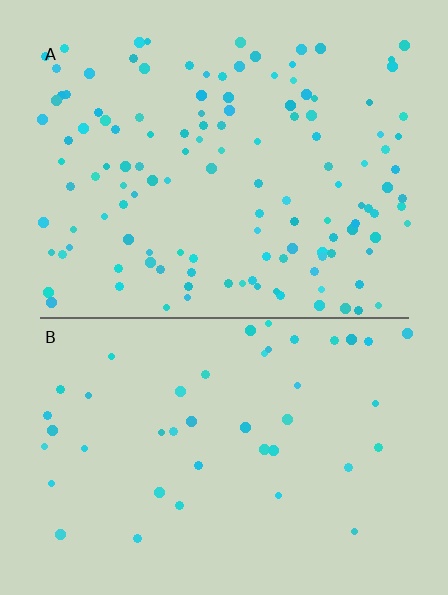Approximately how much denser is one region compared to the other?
Approximately 2.9× — region A over region B.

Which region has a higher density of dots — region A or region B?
A (the top).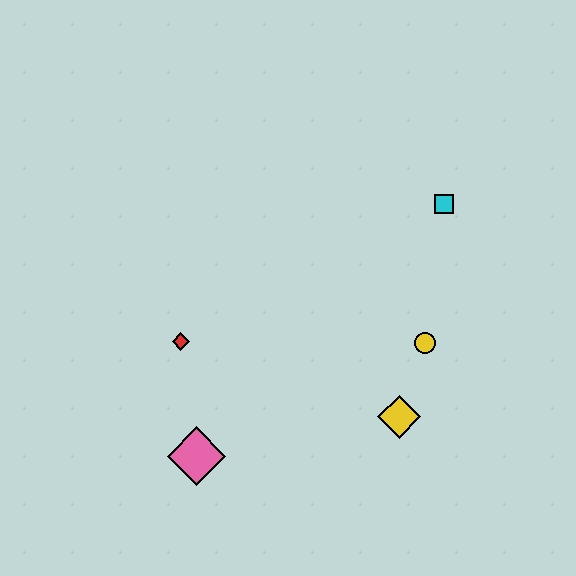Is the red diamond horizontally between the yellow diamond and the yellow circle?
No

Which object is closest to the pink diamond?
The red diamond is closest to the pink diamond.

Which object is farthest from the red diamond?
The cyan square is farthest from the red diamond.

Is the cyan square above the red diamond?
Yes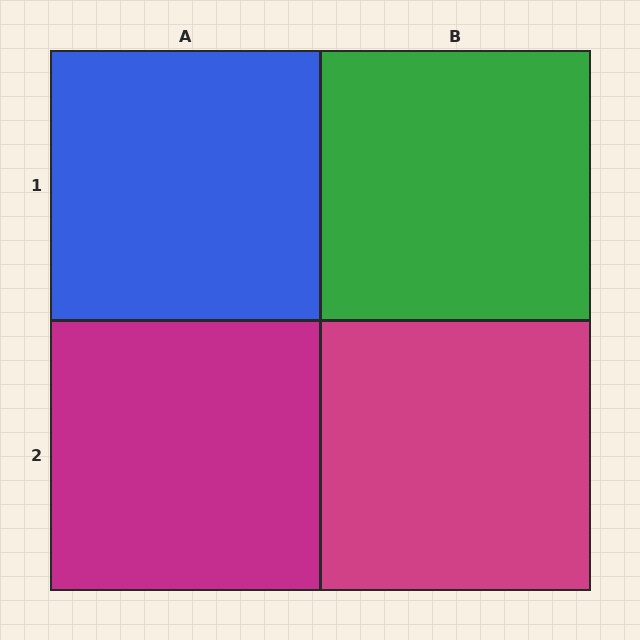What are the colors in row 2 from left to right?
Magenta, magenta.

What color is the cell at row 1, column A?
Blue.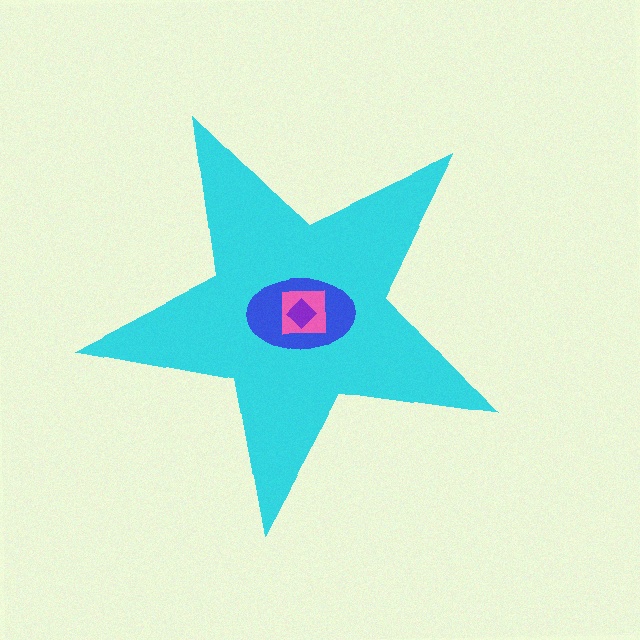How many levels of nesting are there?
4.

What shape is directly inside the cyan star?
The blue ellipse.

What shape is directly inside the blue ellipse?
The pink square.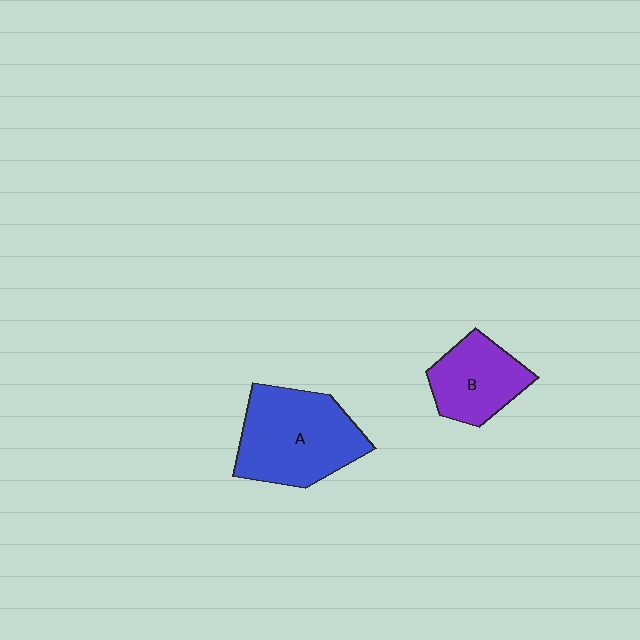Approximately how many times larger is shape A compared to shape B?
Approximately 1.6 times.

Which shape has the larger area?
Shape A (blue).